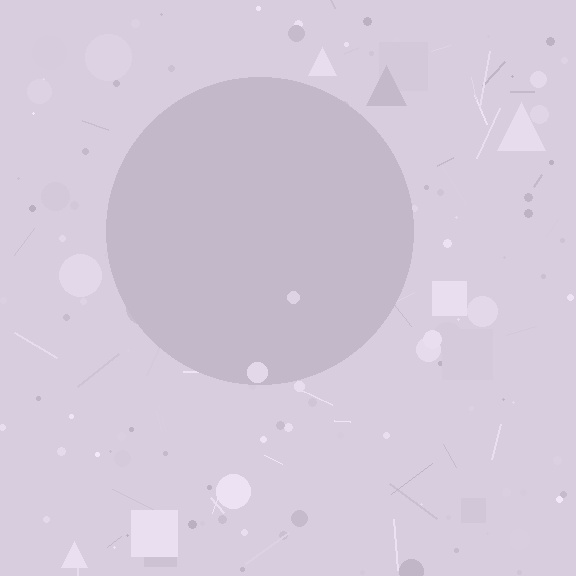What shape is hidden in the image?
A circle is hidden in the image.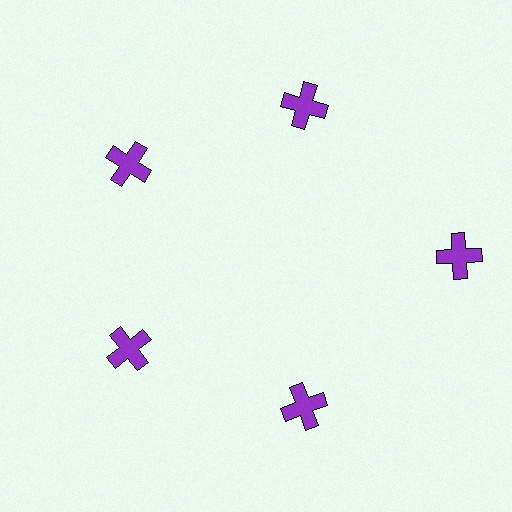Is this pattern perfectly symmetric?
No. The 5 purple crosses are arranged in a ring, but one element near the 3 o'clock position is pushed outward from the center, breaking the 5-fold rotational symmetry.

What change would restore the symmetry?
The symmetry would be restored by moving it inward, back onto the ring so that all 5 crosses sit at equal angles and equal distance from the center.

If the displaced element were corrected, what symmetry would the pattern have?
It would have 5-fold rotational symmetry — the pattern would map onto itself every 72 degrees.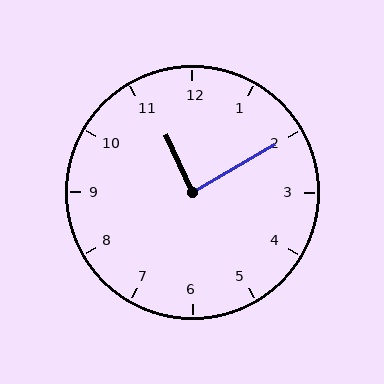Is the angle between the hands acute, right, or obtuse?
It is right.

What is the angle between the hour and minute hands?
Approximately 85 degrees.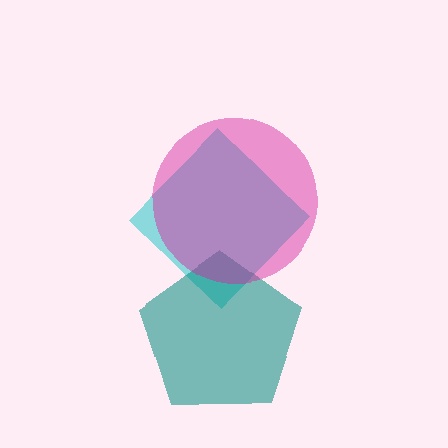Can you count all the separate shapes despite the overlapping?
Yes, there are 3 separate shapes.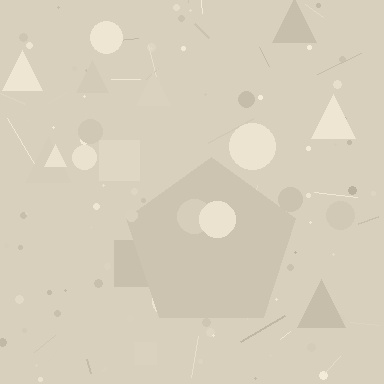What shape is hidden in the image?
A pentagon is hidden in the image.